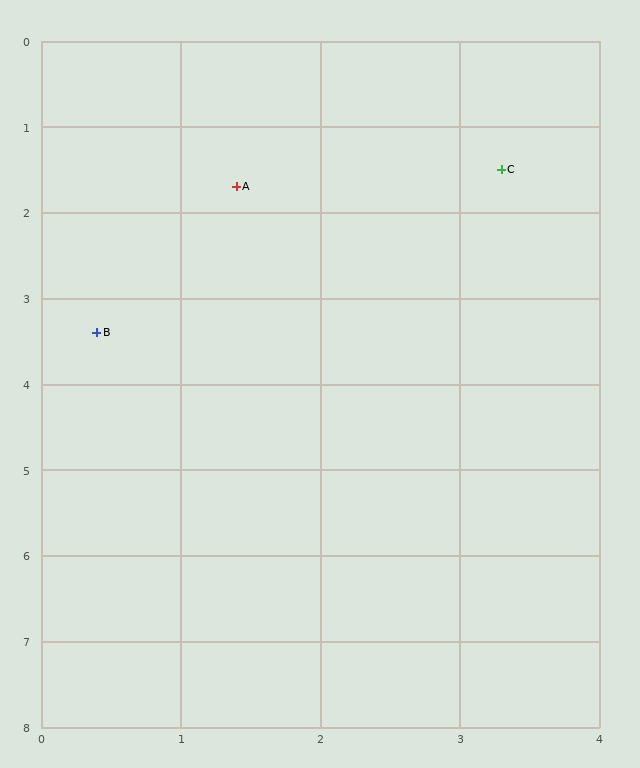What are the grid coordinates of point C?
Point C is at approximately (3.3, 1.5).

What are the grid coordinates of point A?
Point A is at approximately (1.4, 1.7).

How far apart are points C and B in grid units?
Points C and B are about 3.5 grid units apart.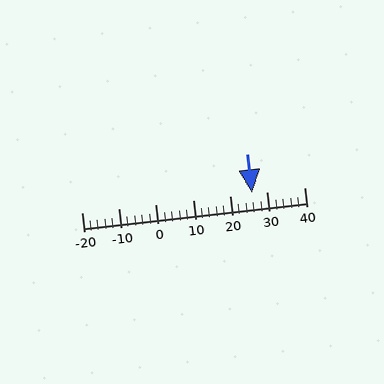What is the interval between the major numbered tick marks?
The major tick marks are spaced 10 units apart.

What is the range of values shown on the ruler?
The ruler shows values from -20 to 40.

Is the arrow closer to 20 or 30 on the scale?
The arrow is closer to 30.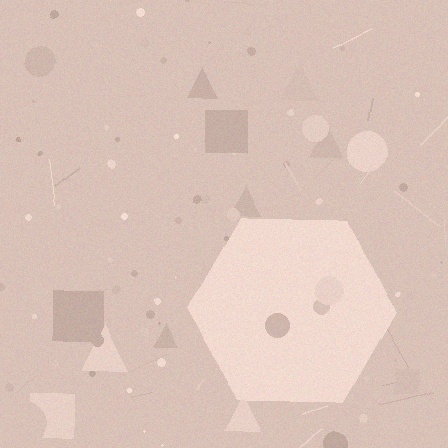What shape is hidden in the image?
A hexagon is hidden in the image.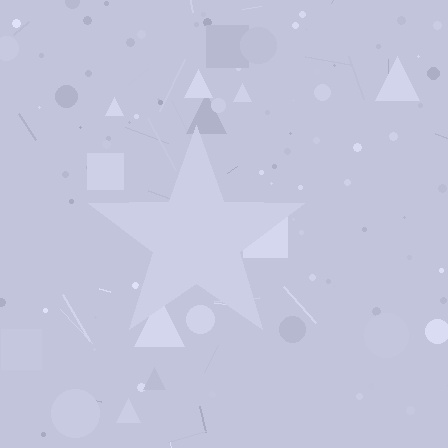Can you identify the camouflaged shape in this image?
The camouflaged shape is a star.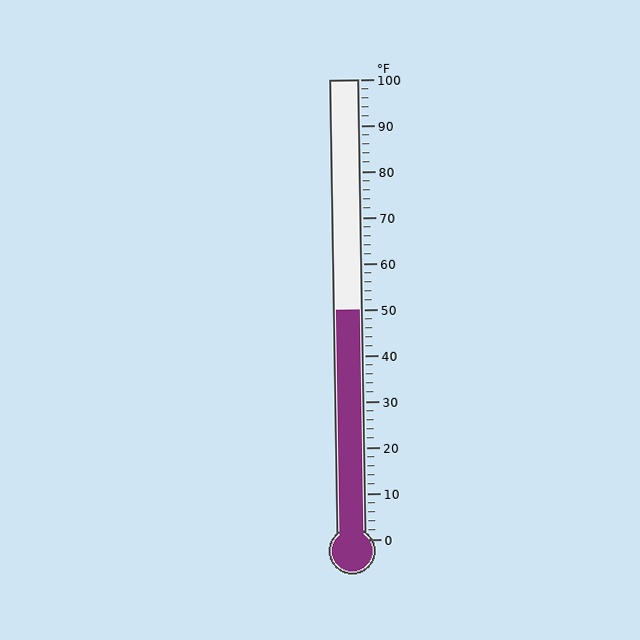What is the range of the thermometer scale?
The thermometer scale ranges from 0°F to 100°F.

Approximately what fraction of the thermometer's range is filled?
The thermometer is filled to approximately 50% of its range.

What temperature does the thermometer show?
The thermometer shows approximately 50°F.